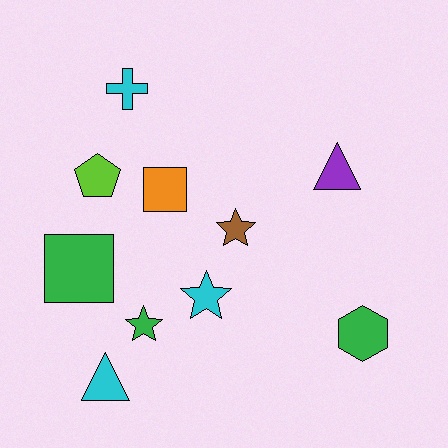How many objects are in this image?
There are 10 objects.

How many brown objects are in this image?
There is 1 brown object.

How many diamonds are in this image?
There are no diamonds.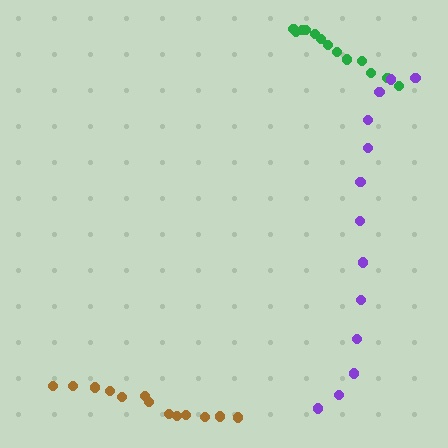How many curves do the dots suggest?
There are 3 distinct paths.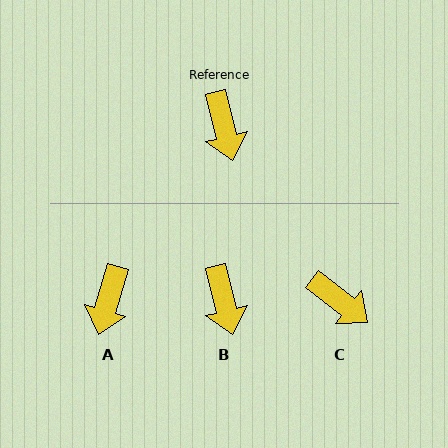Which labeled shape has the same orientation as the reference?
B.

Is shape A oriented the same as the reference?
No, it is off by about 30 degrees.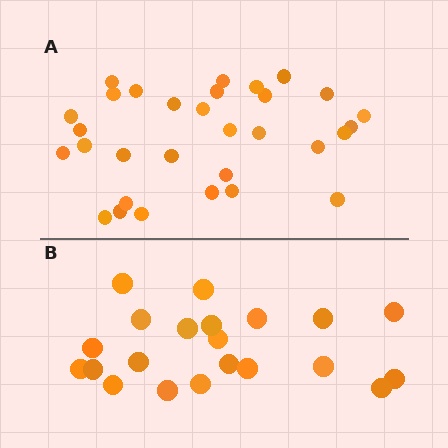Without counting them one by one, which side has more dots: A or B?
Region A (the top region) has more dots.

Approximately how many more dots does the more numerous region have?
Region A has roughly 10 or so more dots than region B.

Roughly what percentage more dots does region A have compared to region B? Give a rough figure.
About 50% more.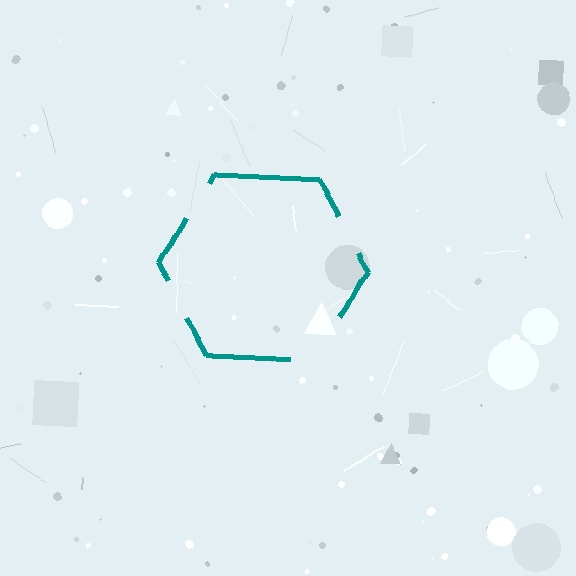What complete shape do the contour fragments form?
The contour fragments form a hexagon.